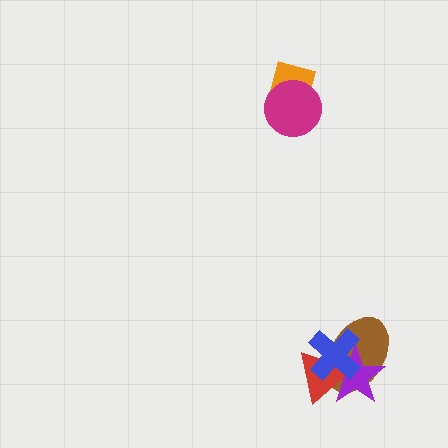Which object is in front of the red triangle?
The blue cross is in front of the red triangle.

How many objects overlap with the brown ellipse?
3 objects overlap with the brown ellipse.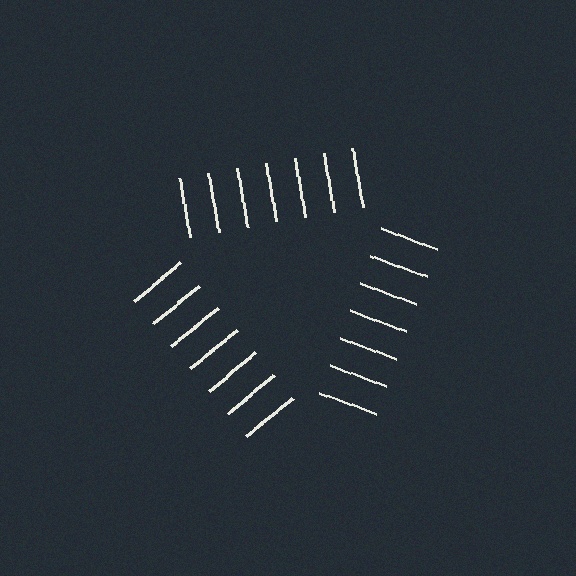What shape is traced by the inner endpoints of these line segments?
An illusory triangle — the line segments terminate on its edges but no continuous stroke is drawn.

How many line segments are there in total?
21 — 7 along each of the 3 edges.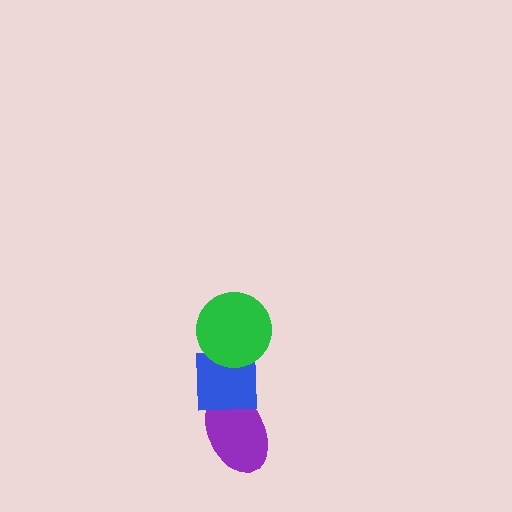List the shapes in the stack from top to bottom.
From top to bottom: the green circle, the blue square, the purple ellipse.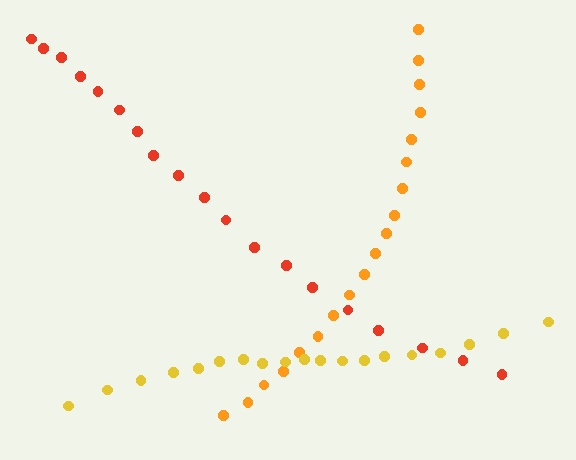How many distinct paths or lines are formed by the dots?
There are 3 distinct paths.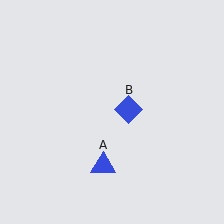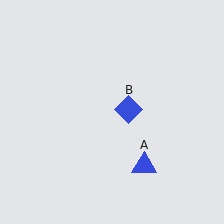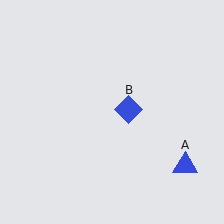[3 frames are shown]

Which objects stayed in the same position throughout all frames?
Blue diamond (object B) remained stationary.